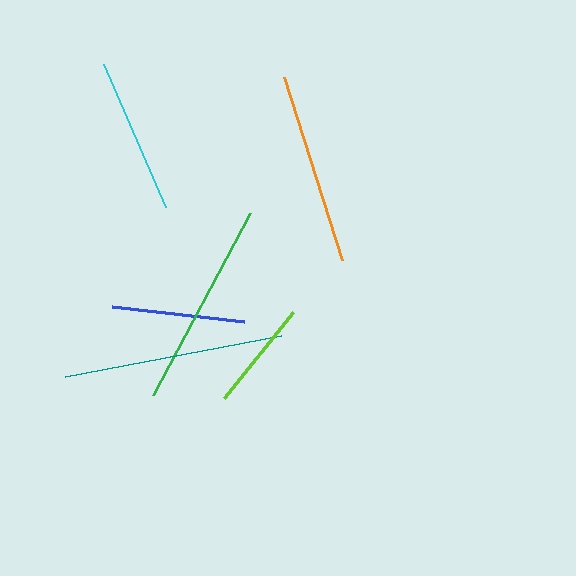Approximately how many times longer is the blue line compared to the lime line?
The blue line is approximately 1.2 times the length of the lime line.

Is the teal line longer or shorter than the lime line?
The teal line is longer than the lime line.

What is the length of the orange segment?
The orange segment is approximately 193 pixels long.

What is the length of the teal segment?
The teal segment is approximately 220 pixels long.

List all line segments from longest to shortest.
From longest to shortest: teal, green, orange, cyan, blue, lime.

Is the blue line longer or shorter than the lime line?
The blue line is longer than the lime line.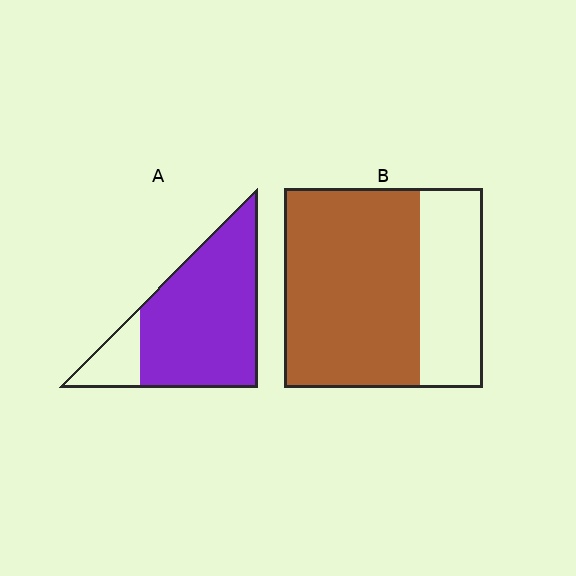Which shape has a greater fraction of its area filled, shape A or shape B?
Shape A.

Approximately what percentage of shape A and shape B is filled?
A is approximately 85% and B is approximately 70%.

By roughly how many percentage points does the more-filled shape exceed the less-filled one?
By roughly 15 percentage points (A over B).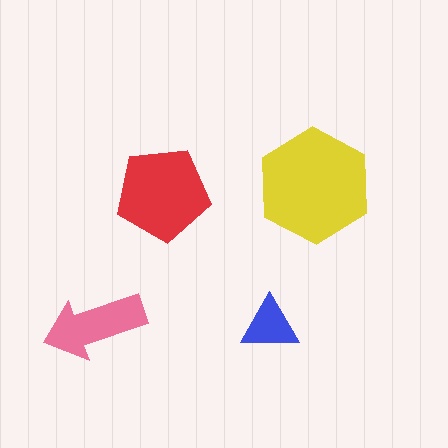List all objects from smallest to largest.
The blue triangle, the pink arrow, the red pentagon, the yellow hexagon.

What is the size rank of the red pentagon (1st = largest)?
2nd.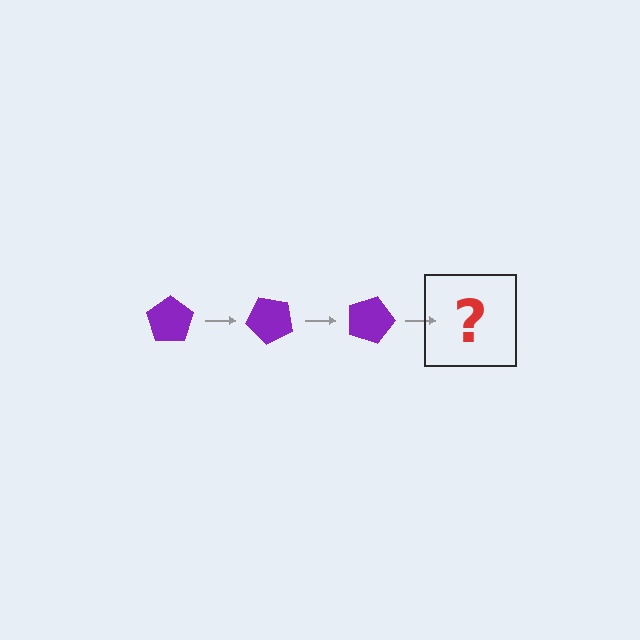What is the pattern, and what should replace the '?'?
The pattern is that the pentagon rotates 45 degrees each step. The '?' should be a purple pentagon rotated 135 degrees.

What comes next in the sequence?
The next element should be a purple pentagon rotated 135 degrees.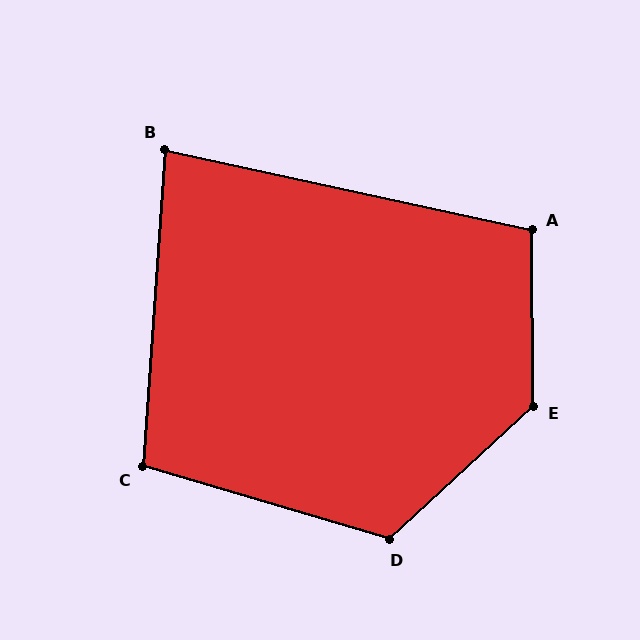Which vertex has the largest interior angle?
E, at approximately 132 degrees.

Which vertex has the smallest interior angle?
B, at approximately 82 degrees.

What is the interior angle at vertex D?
Approximately 121 degrees (obtuse).